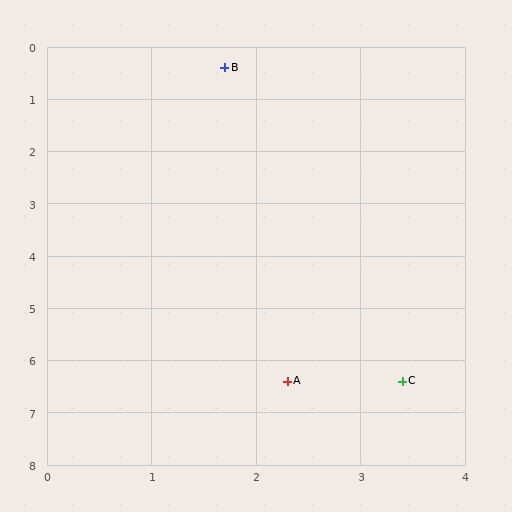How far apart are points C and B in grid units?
Points C and B are about 6.2 grid units apart.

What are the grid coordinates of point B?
Point B is at approximately (1.7, 0.4).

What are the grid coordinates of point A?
Point A is at approximately (2.3, 6.4).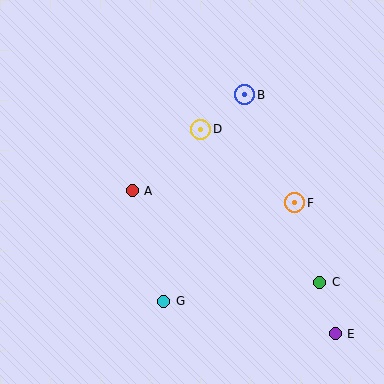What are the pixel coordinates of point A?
Point A is at (132, 191).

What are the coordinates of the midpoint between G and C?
The midpoint between G and C is at (242, 292).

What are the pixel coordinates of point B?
Point B is at (245, 95).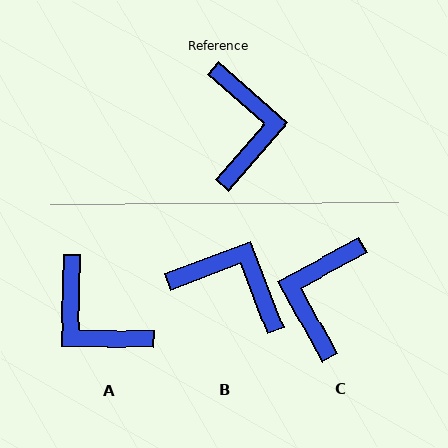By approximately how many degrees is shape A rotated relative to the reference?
Approximately 140 degrees clockwise.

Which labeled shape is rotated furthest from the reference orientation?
C, about 160 degrees away.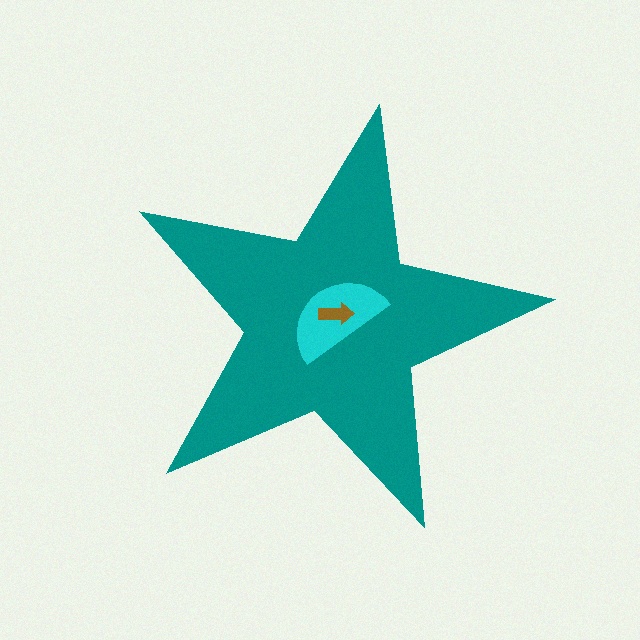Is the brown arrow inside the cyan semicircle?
Yes.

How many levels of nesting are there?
3.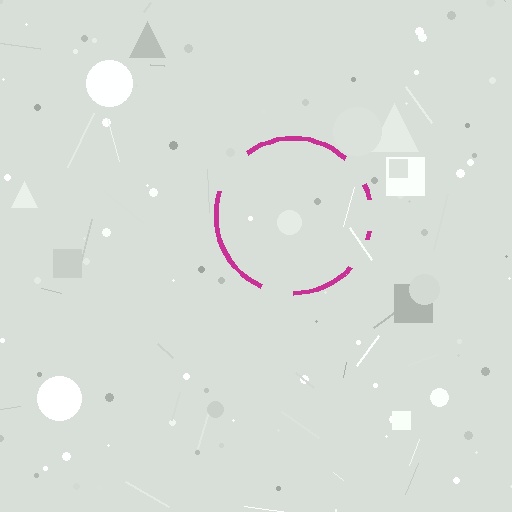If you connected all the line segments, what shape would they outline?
They would outline a circle.